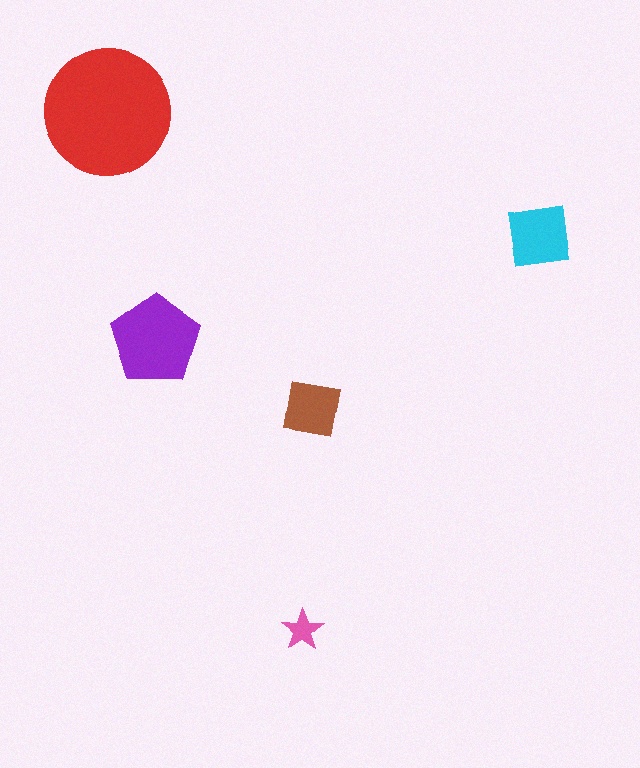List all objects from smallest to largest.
The pink star, the brown square, the cyan square, the purple pentagon, the red circle.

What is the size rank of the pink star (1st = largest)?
5th.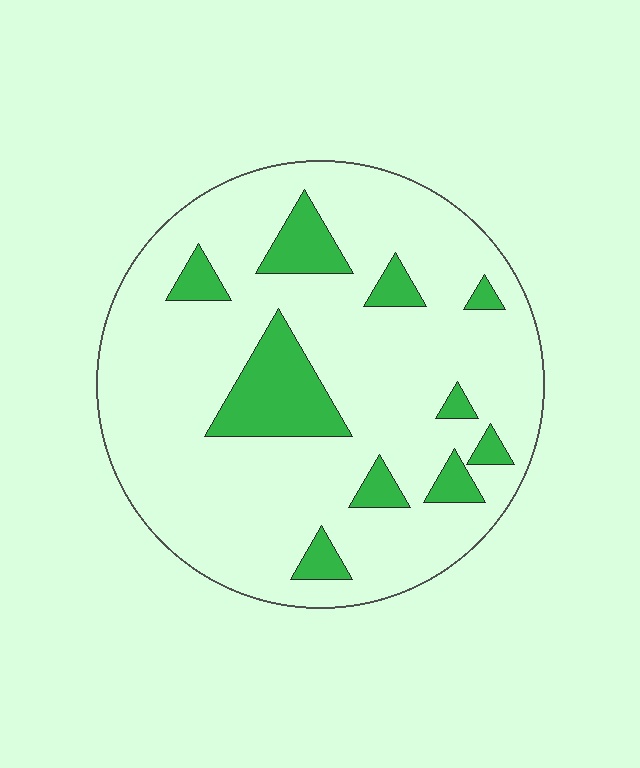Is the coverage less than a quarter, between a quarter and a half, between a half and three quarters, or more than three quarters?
Less than a quarter.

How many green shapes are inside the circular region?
10.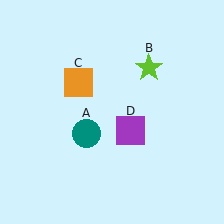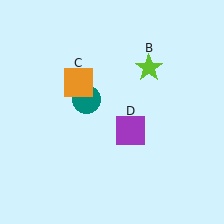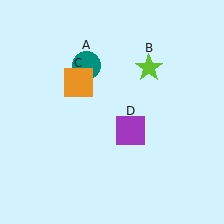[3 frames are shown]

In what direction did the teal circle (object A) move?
The teal circle (object A) moved up.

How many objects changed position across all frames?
1 object changed position: teal circle (object A).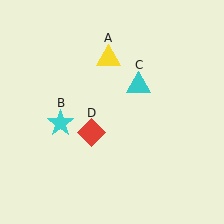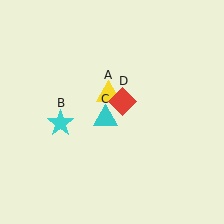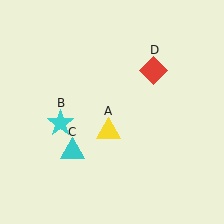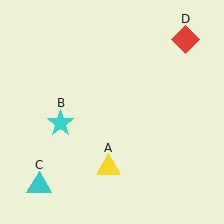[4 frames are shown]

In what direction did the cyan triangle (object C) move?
The cyan triangle (object C) moved down and to the left.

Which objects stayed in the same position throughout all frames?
Cyan star (object B) remained stationary.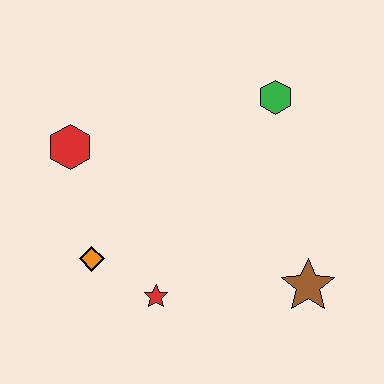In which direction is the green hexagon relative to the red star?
The green hexagon is above the red star.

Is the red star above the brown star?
No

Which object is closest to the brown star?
The red star is closest to the brown star.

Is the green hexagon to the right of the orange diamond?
Yes